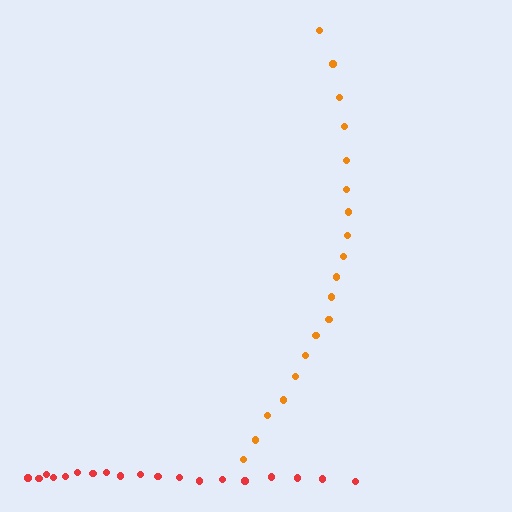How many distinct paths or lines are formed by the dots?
There are 2 distinct paths.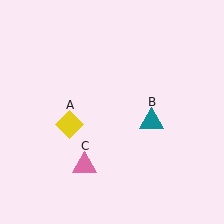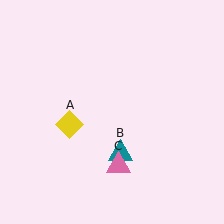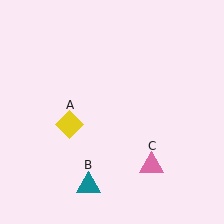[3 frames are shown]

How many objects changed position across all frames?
2 objects changed position: teal triangle (object B), pink triangle (object C).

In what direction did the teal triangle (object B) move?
The teal triangle (object B) moved down and to the left.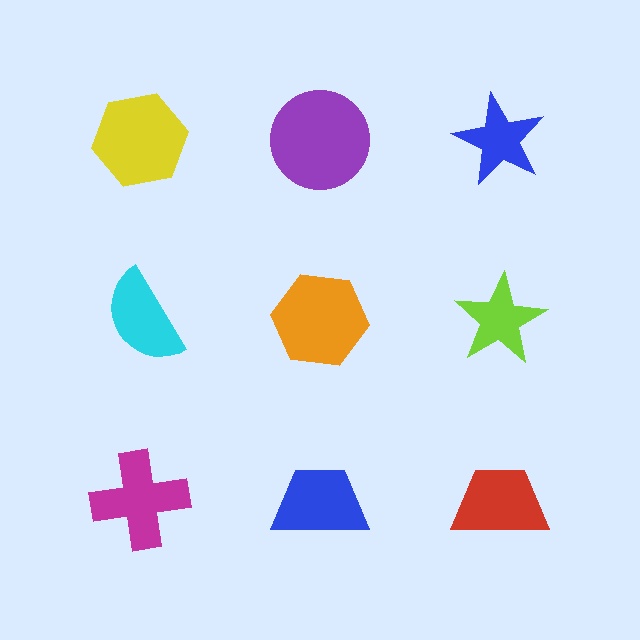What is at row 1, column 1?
A yellow hexagon.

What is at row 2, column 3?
A lime star.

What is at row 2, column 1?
A cyan semicircle.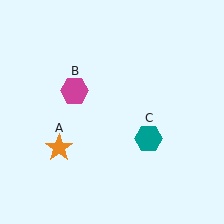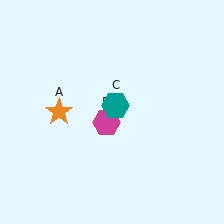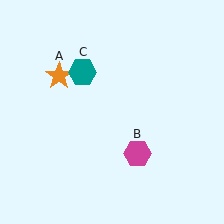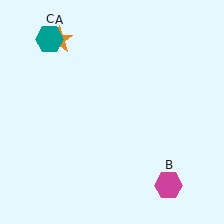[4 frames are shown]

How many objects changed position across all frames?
3 objects changed position: orange star (object A), magenta hexagon (object B), teal hexagon (object C).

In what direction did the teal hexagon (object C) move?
The teal hexagon (object C) moved up and to the left.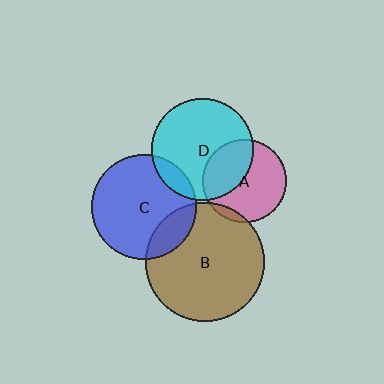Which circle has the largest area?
Circle B (brown).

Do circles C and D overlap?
Yes.